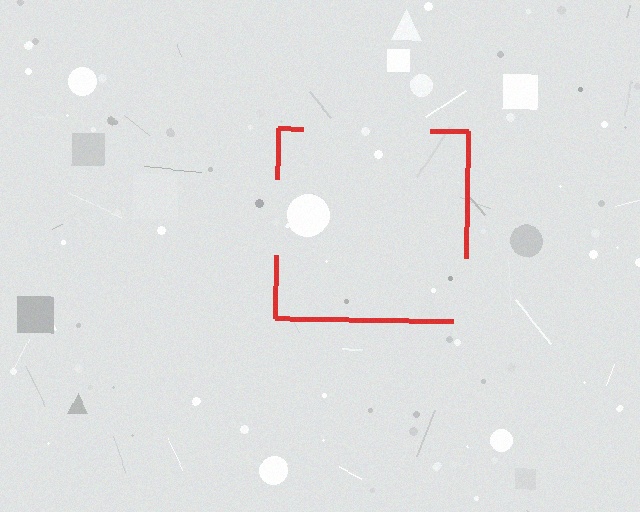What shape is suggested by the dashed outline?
The dashed outline suggests a square.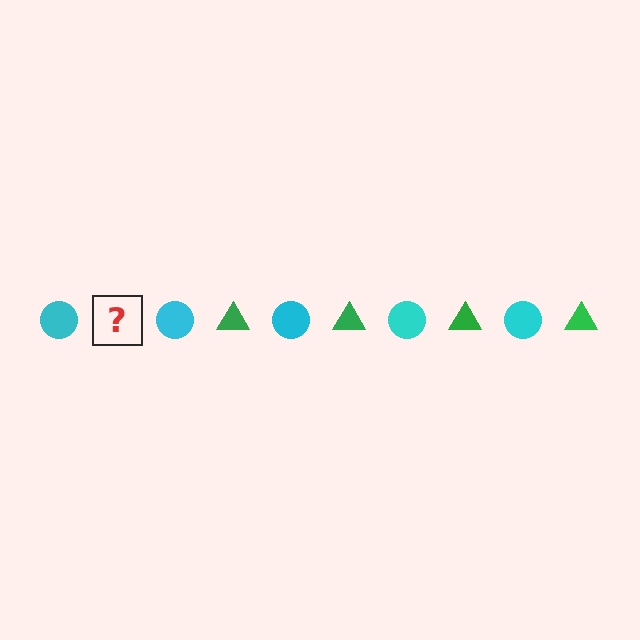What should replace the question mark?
The question mark should be replaced with a green triangle.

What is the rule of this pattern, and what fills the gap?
The rule is that the pattern alternates between cyan circle and green triangle. The gap should be filled with a green triangle.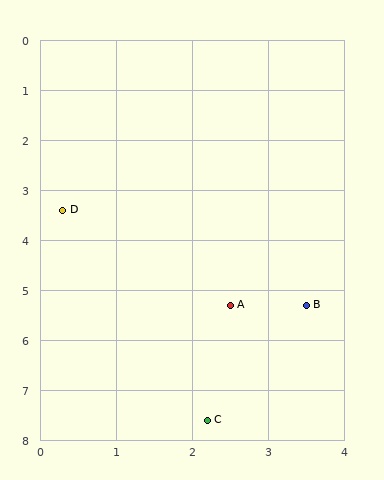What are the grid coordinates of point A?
Point A is at approximately (2.5, 5.3).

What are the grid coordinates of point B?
Point B is at approximately (3.5, 5.3).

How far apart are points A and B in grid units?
Points A and B are about 1.0 grid units apart.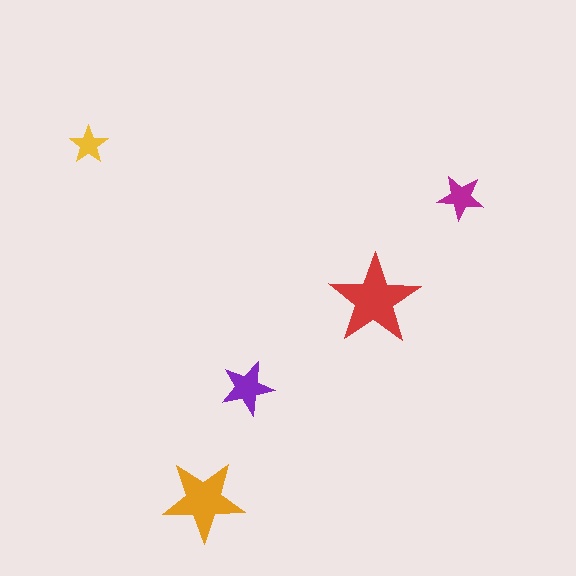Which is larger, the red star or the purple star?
The red one.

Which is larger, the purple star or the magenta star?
The purple one.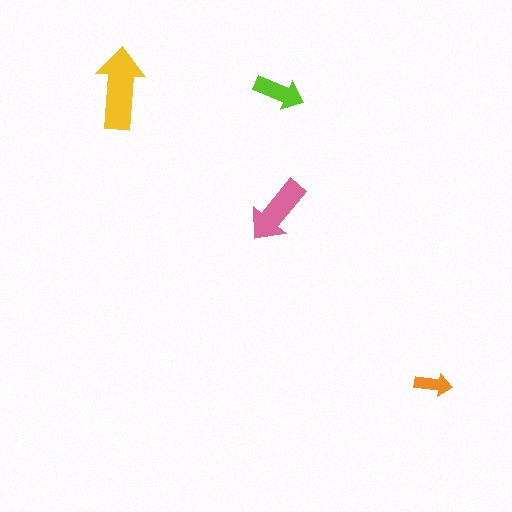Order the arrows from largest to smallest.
the yellow one, the pink one, the lime one, the orange one.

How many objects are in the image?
There are 4 objects in the image.